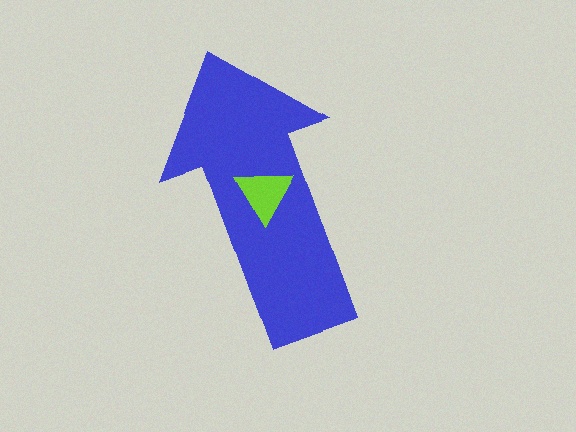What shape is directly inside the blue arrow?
The lime triangle.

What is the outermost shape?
The blue arrow.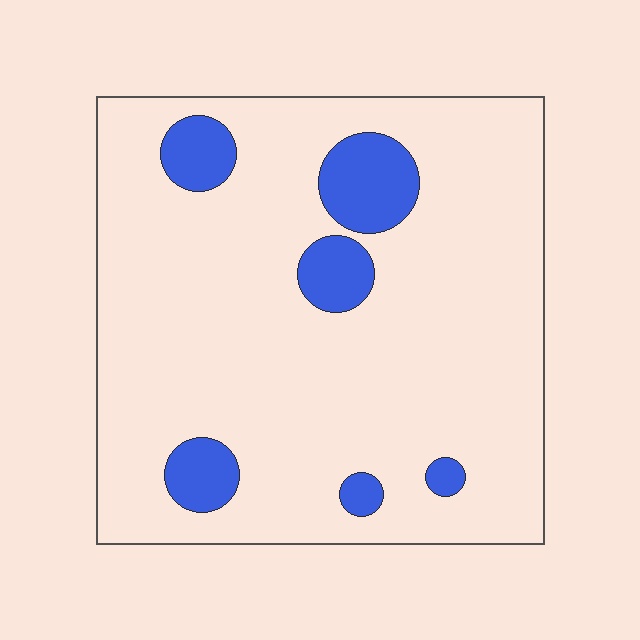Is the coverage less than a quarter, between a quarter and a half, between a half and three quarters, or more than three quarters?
Less than a quarter.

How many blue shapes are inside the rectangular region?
6.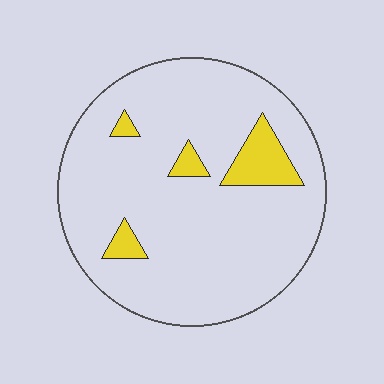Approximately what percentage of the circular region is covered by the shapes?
Approximately 10%.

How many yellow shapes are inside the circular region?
4.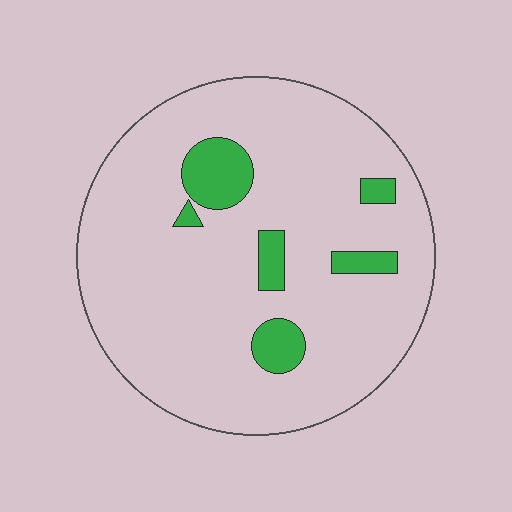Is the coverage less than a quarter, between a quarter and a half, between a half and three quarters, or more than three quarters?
Less than a quarter.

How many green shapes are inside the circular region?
6.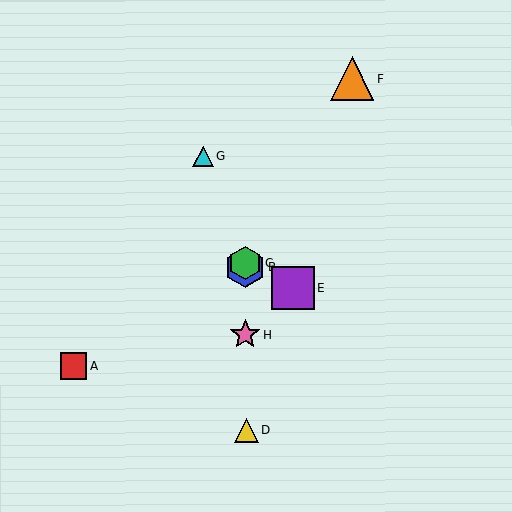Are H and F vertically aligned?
No, H is at x≈245 and F is at x≈353.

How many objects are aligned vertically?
4 objects (B, C, D, H) are aligned vertically.